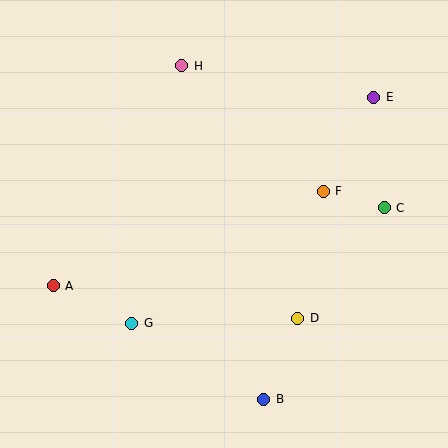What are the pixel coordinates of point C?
Point C is at (384, 208).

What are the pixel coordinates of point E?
Point E is at (374, 97).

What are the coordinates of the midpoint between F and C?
The midpoint between F and C is at (354, 199).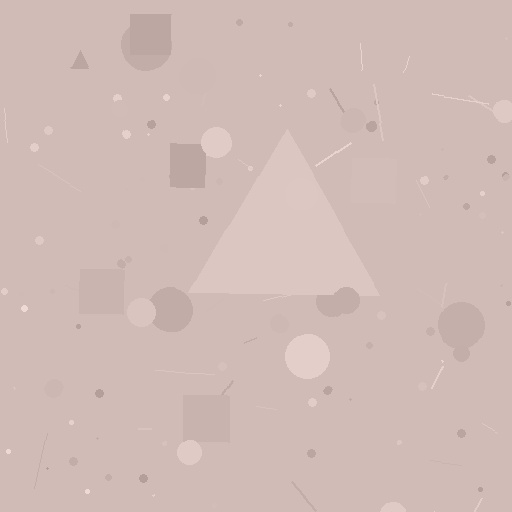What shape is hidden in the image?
A triangle is hidden in the image.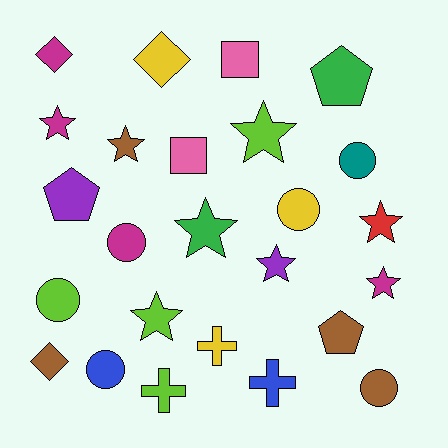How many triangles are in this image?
There are no triangles.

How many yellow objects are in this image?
There are 3 yellow objects.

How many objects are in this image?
There are 25 objects.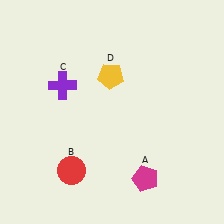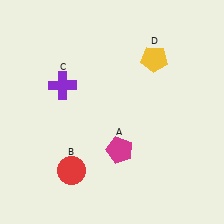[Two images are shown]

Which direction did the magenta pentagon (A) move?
The magenta pentagon (A) moved up.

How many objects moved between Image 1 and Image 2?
2 objects moved between the two images.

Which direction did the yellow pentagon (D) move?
The yellow pentagon (D) moved right.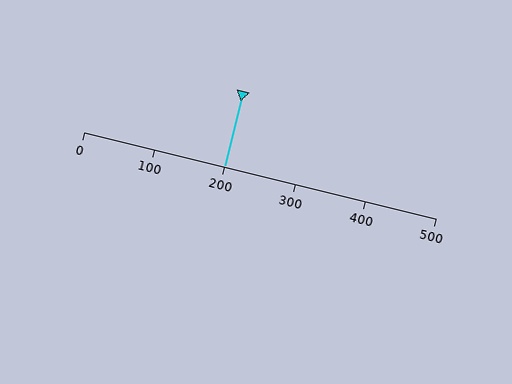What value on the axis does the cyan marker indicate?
The marker indicates approximately 200.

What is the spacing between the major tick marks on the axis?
The major ticks are spaced 100 apart.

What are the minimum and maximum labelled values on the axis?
The axis runs from 0 to 500.